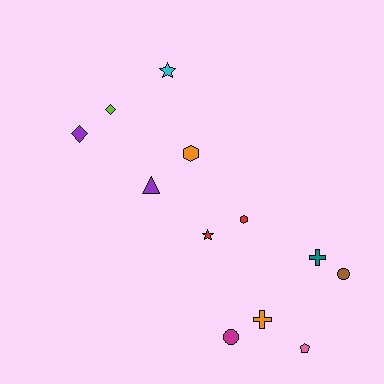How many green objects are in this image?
There are no green objects.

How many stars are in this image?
There are 2 stars.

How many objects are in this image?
There are 12 objects.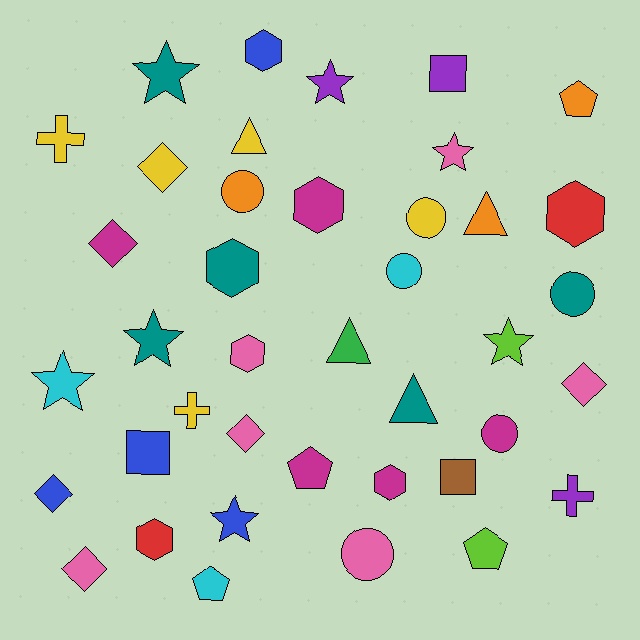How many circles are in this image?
There are 6 circles.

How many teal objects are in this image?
There are 5 teal objects.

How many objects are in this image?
There are 40 objects.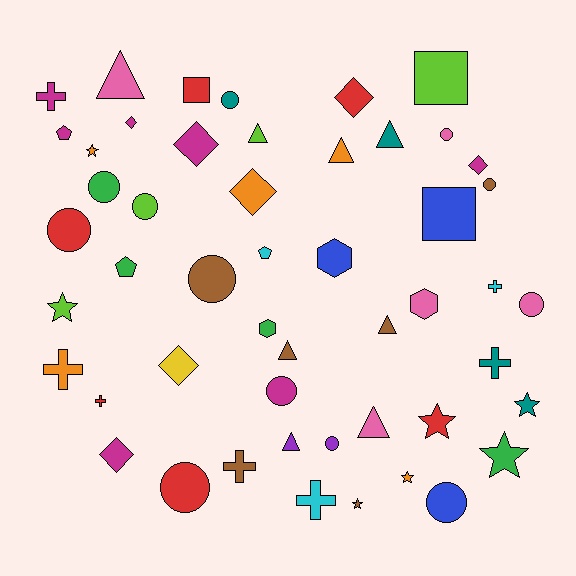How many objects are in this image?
There are 50 objects.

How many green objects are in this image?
There are 4 green objects.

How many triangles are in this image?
There are 8 triangles.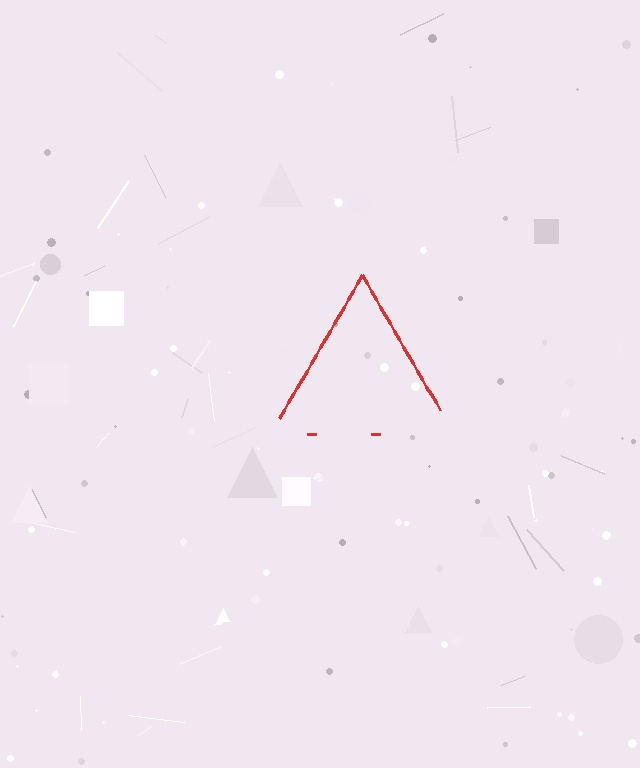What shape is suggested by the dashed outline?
The dashed outline suggests a triangle.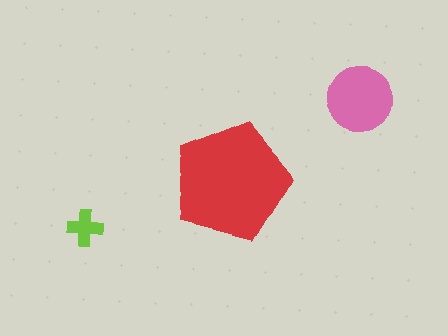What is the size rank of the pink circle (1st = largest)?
2nd.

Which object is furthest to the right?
The pink circle is rightmost.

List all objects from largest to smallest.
The red pentagon, the pink circle, the lime cross.